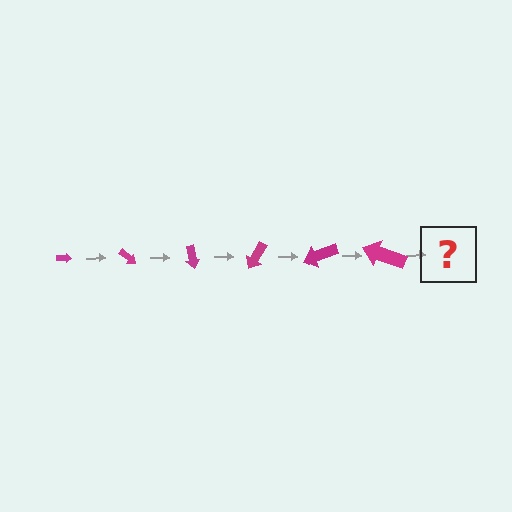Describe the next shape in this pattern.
It should be an arrow, larger than the previous one and rotated 240 degrees from the start.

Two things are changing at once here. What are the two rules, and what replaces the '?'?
The two rules are that the arrow grows larger each step and it rotates 40 degrees each step. The '?' should be an arrow, larger than the previous one and rotated 240 degrees from the start.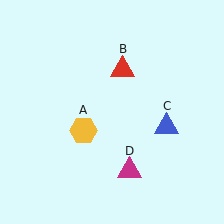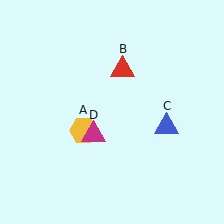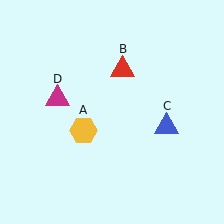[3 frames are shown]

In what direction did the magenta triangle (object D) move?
The magenta triangle (object D) moved up and to the left.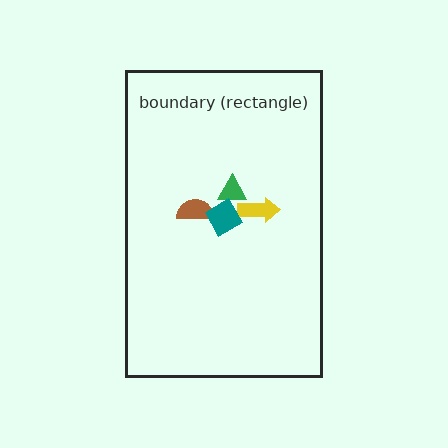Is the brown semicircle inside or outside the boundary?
Inside.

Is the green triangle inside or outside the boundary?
Inside.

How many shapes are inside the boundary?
4 inside, 0 outside.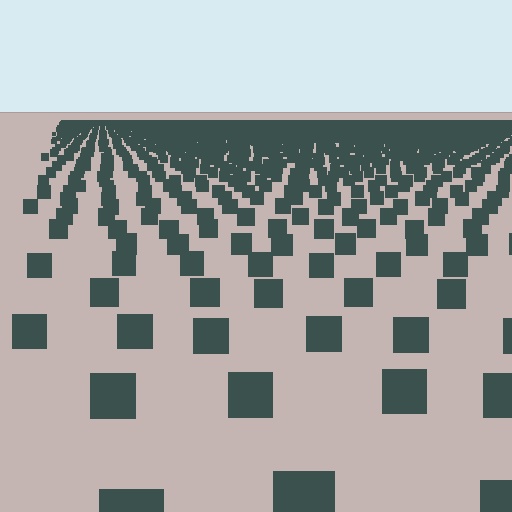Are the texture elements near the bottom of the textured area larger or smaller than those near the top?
Larger. Near the bottom, elements are closer to the viewer and appear at a bigger on-screen size.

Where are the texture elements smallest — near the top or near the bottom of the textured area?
Near the top.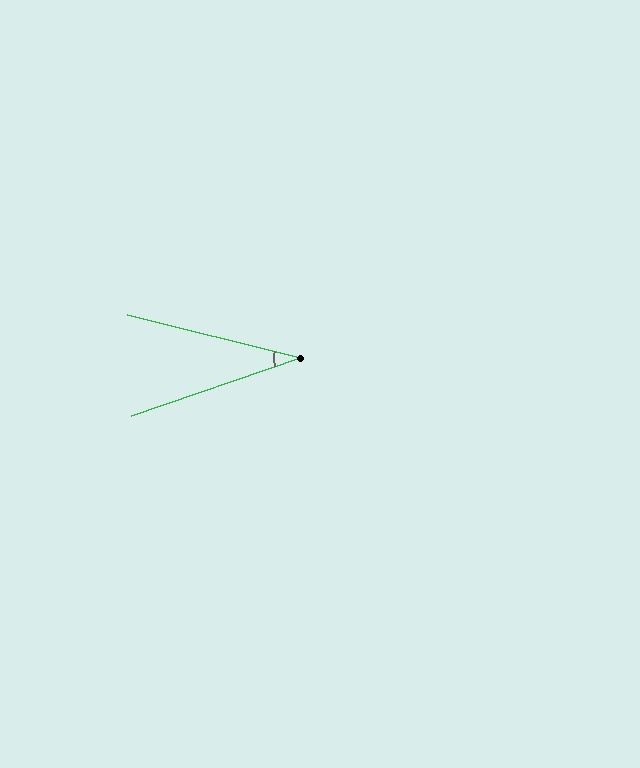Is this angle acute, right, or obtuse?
It is acute.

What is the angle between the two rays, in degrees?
Approximately 33 degrees.